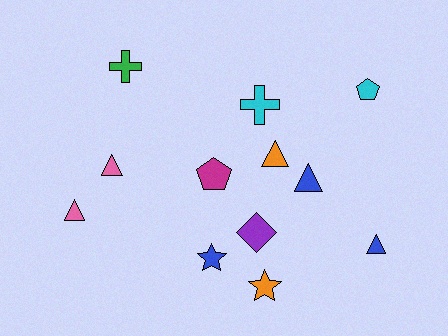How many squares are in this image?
There are no squares.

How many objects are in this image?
There are 12 objects.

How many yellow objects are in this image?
There are no yellow objects.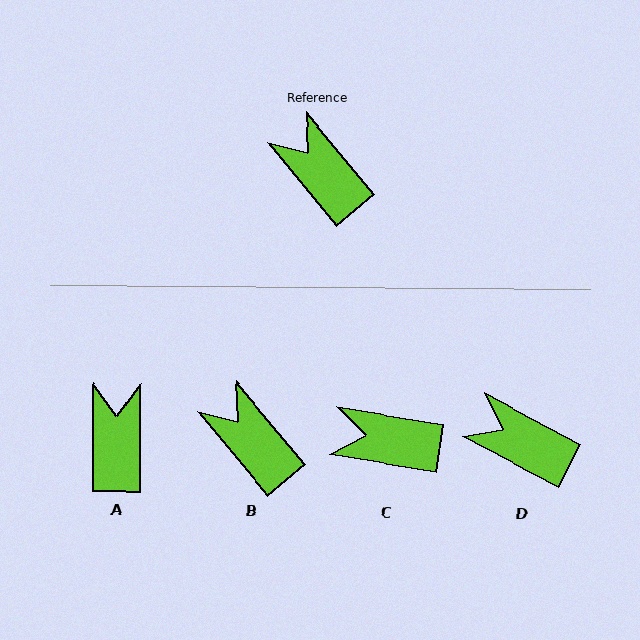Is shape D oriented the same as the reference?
No, it is off by about 22 degrees.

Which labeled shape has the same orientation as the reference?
B.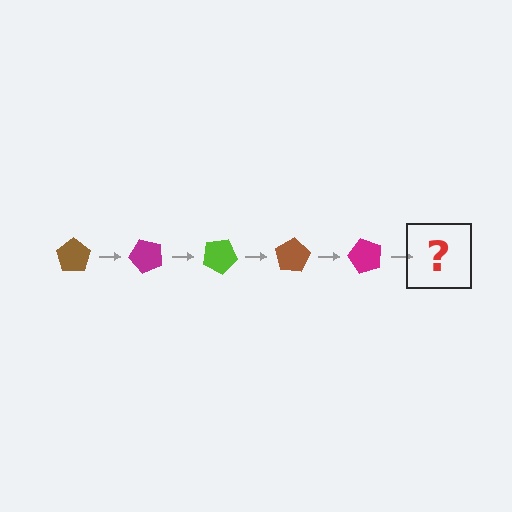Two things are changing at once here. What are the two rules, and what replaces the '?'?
The two rules are that it rotates 50 degrees each step and the color cycles through brown, magenta, and lime. The '?' should be a lime pentagon, rotated 250 degrees from the start.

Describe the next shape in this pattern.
It should be a lime pentagon, rotated 250 degrees from the start.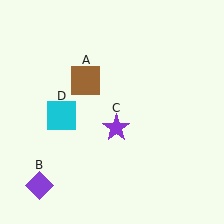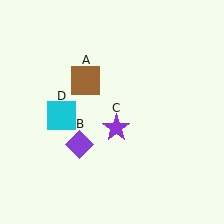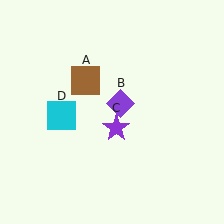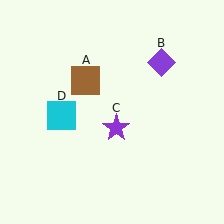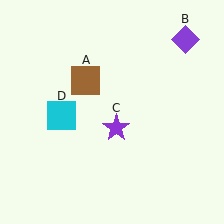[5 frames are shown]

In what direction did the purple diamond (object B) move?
The purple diamond (object B) moved up and to the right.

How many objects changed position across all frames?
1 object changed position: purple diamond (object B).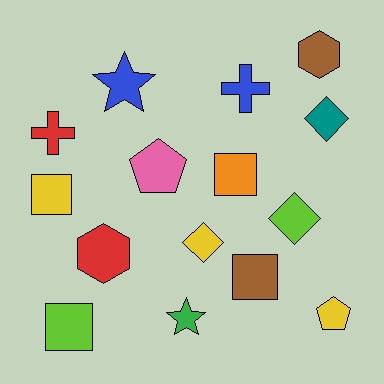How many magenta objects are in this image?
There are no magenta objects.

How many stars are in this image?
There are 2 stars.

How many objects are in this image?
There are 15 objects.